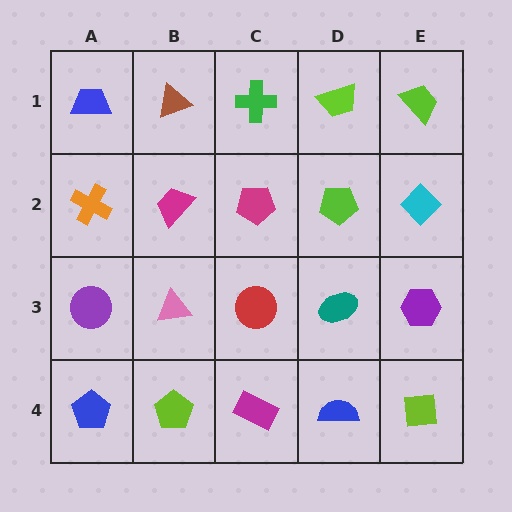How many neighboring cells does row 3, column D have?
4.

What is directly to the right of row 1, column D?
A lime trapezoid.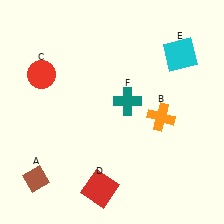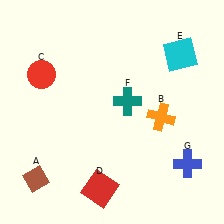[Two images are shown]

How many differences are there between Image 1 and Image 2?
There is 1 difference between the two images.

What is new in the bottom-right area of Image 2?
A blue cross (G) was added in the bottom-right area of Image 2.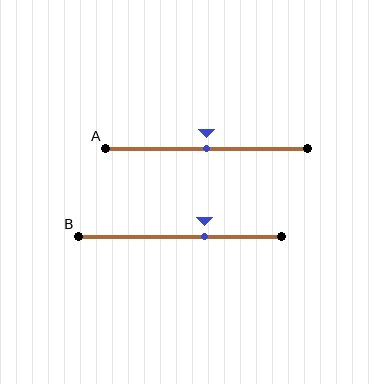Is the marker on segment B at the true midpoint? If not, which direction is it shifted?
No, the marker on segment B is shifted to the right by about 12% of the segment length.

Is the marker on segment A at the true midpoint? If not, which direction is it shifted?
Yes, the marker on segment A is at the true midpoint.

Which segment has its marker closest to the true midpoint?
Segment A has its marker closest to the true midpoint.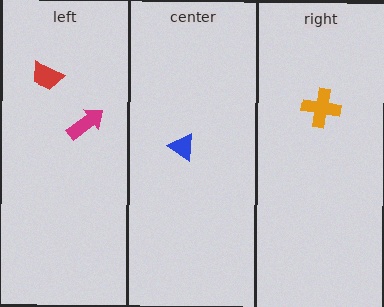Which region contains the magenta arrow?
The left region.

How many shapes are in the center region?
1.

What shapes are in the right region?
The orange cross.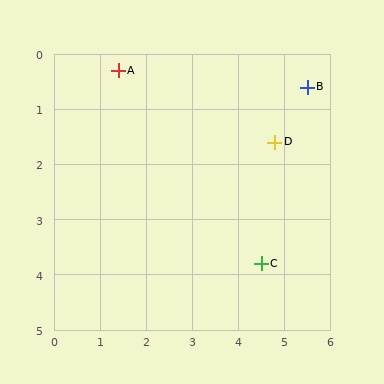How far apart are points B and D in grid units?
Points B and D are about 1.2 grid units apart.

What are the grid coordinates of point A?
Point A is at approximately (1.4, 0.3).